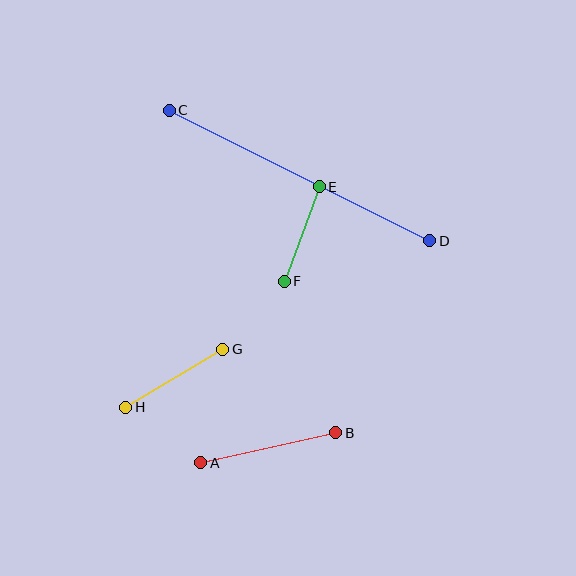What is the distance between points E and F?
The distance is approximately 101 pixels.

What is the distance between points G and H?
The distance is approximately 113 pixels.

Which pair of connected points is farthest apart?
Points C and D are farthest apart.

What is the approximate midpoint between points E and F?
The midpoint is at approximately (302, 234) pixels.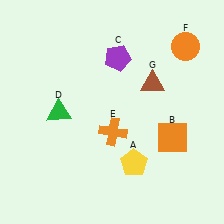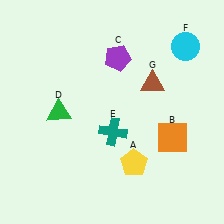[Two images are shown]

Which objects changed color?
E changed from orange to teal. F changed from orange to cyan.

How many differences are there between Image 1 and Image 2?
There are 2 differences between the two images.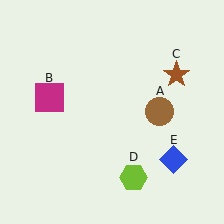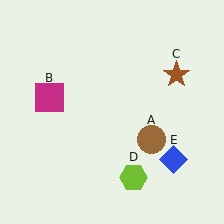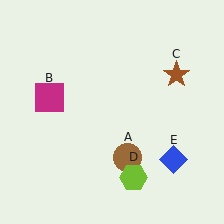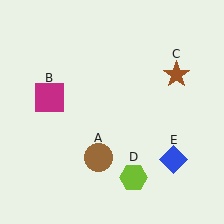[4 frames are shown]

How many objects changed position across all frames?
1 object changed position: brown circle (object A).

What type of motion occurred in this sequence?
The brown circle (object A) rotated clockwise around the center of the scene.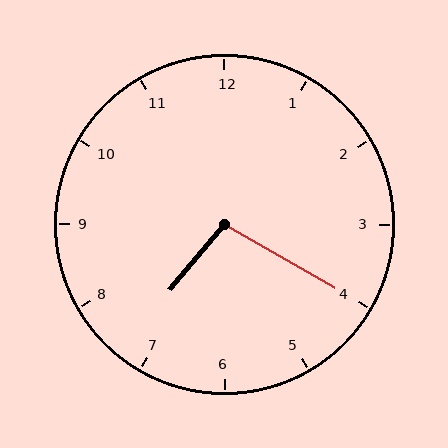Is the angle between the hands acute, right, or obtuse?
It is obtuse.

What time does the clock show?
7:20.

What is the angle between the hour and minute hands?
Approximately 100 degrees.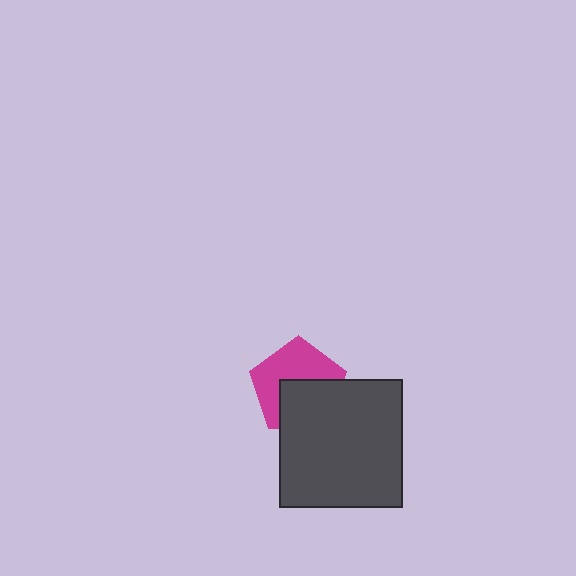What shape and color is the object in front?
The object in front is a dark gray rectangle.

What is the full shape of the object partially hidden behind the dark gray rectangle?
The partially hidden object is a magenta pentagon.